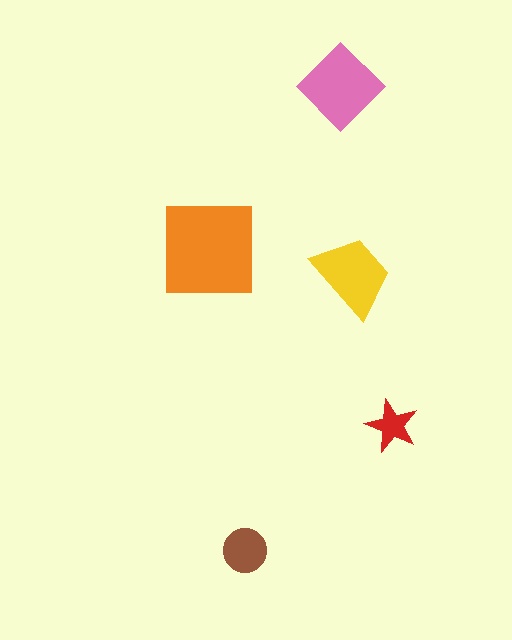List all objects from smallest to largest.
The red star, the brown circle, the yellow trapezoid, the pink diamond, the orange square.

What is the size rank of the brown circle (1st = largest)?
4th.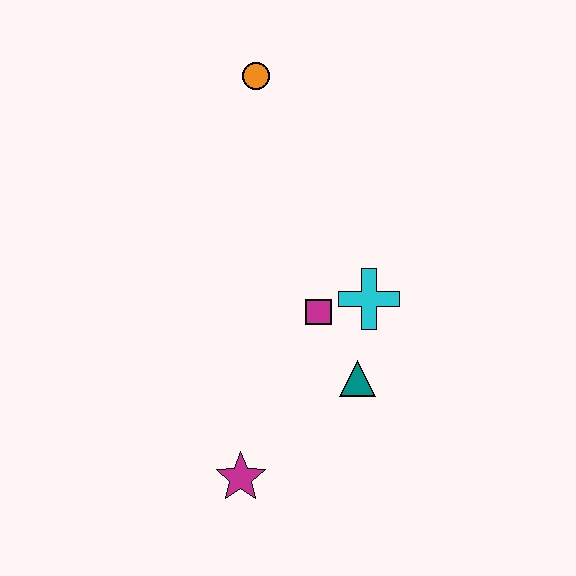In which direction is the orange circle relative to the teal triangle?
The orange circle is above the teal triangle.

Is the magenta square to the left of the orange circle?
No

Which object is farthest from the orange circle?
The magenta star is farthest from the orange circle.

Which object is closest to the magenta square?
The cyan cross is closest to the magenta square.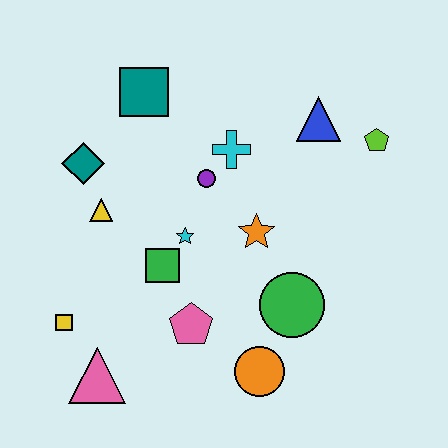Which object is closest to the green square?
The cyan star is closest to the green square.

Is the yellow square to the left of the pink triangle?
Yes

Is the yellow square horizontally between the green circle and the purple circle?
No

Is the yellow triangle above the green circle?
Yes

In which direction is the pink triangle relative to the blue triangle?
The pink triangle is below the blue triangle.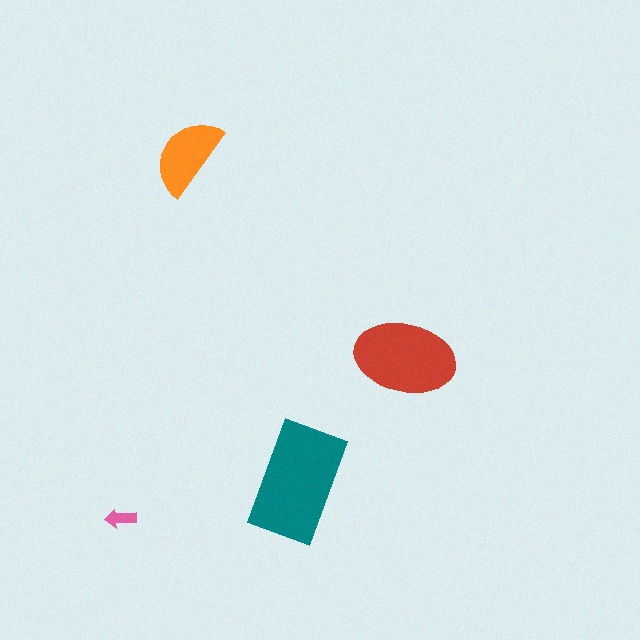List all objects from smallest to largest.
The pink arrow, the orange semicircle, the red ellipse, the teal rectangle.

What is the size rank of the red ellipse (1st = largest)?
2nd.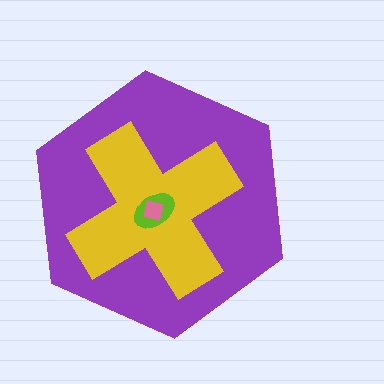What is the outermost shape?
The purple hexagon.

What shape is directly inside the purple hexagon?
The yellow cross.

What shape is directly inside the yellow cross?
The lime ellipse.